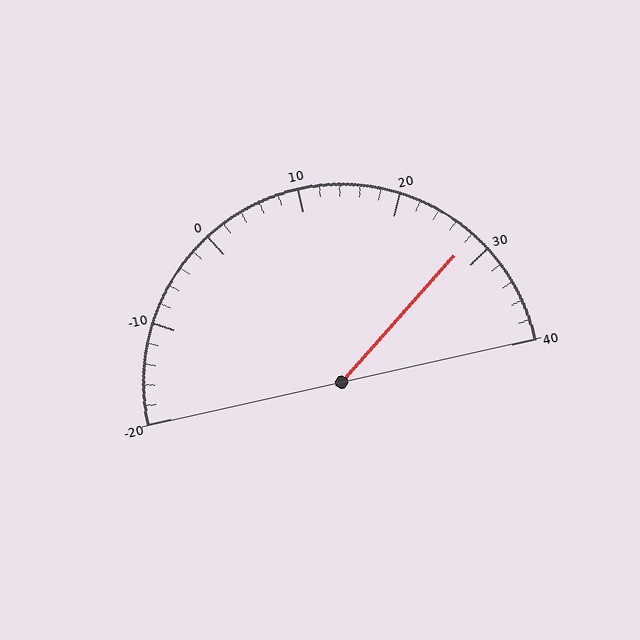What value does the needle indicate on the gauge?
The needle indicates approximately 28.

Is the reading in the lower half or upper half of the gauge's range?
The reading is in the upper half of the range (-20 to 40).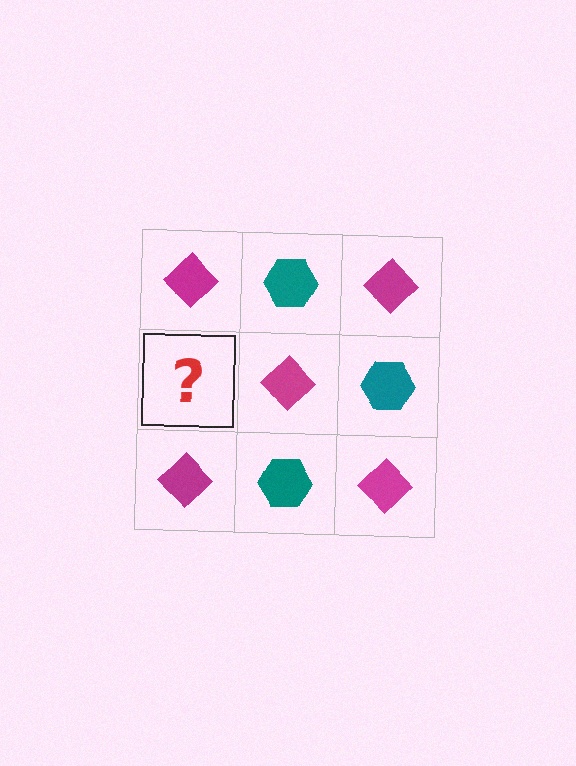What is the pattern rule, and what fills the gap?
The rule is that it alternates magenta diamond and teal hexagon in a checkerboard pattern. The gap should be filled with a teal hexagon.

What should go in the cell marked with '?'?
The missing cell should contain a teal hexagon.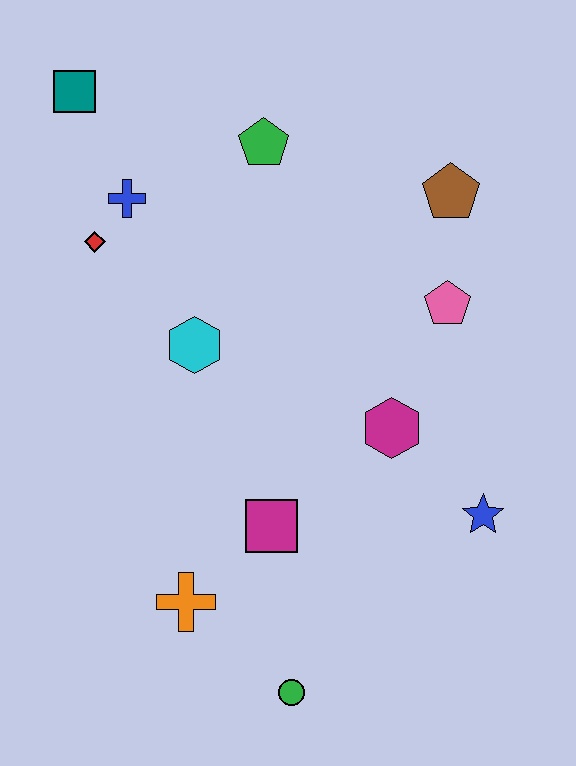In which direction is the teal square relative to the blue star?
The teal square is above the blue star.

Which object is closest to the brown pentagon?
The pink pentagon is closest to the brown pentagon.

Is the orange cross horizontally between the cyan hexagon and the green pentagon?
No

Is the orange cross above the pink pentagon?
No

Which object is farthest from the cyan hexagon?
The green circle is farthest from the cyan hexagon.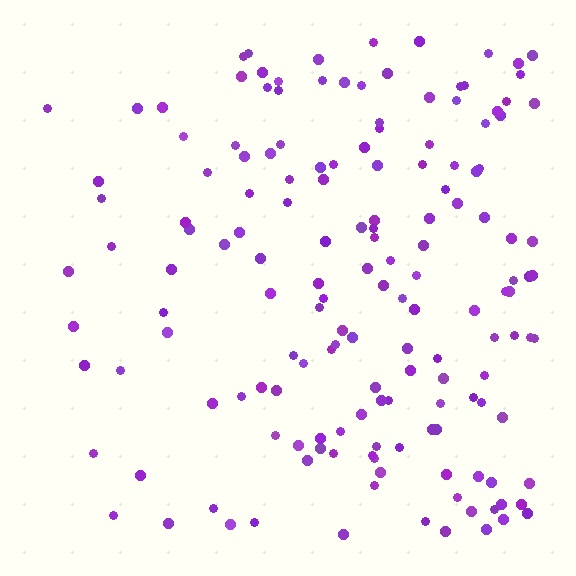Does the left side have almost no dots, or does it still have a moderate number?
Still a moderate number, just noticeably fewer than the right.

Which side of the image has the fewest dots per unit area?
The left.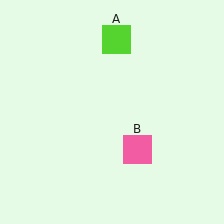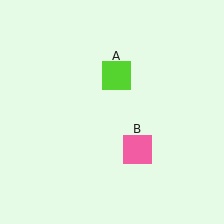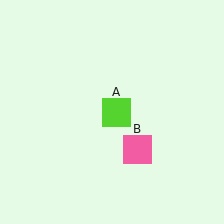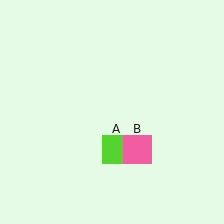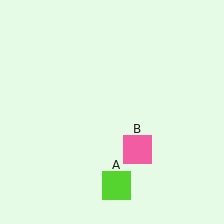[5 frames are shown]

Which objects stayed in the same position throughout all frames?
Pink square (object B) remained stationary.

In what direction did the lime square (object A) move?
The lime square (object A) moved down.